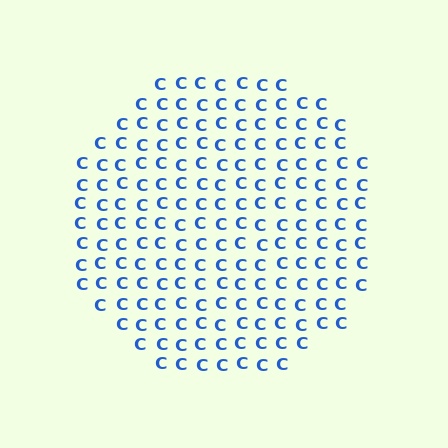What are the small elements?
The small elements are letter C's.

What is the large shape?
The large shape is a circle.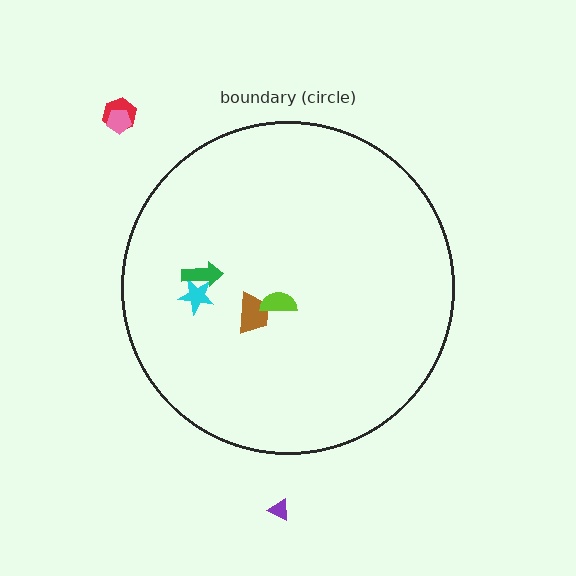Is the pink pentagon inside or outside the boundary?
Outside.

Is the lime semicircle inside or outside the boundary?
Inside.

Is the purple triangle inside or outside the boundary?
Outside.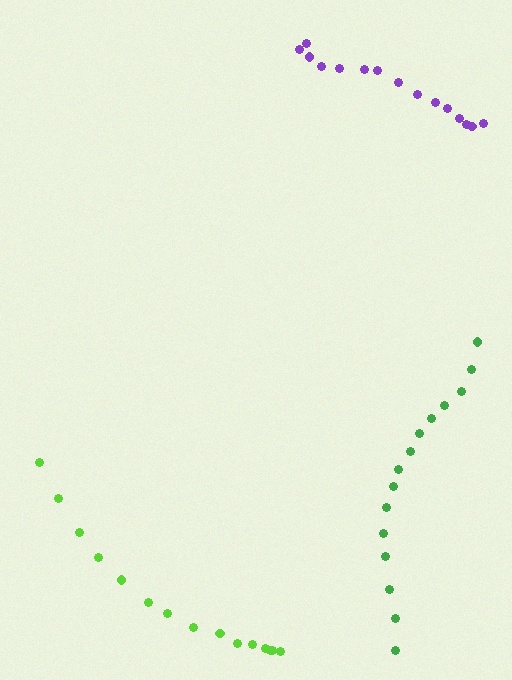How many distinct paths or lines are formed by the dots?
There are 3 distinct paths.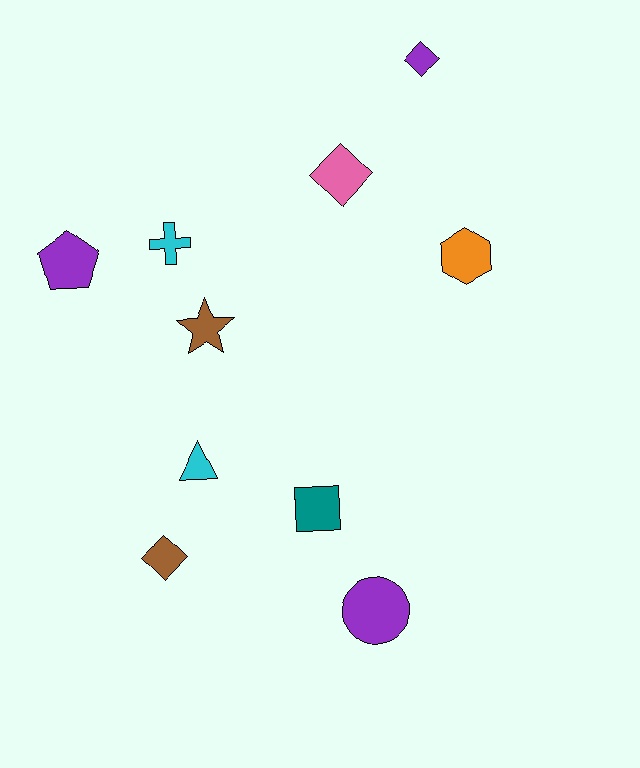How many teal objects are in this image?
There is 1 teal object.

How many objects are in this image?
There are 10 objects.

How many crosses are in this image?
There is 1 cross.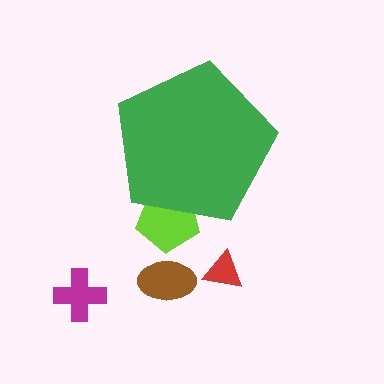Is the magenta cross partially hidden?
No, the magenta cross is fully visible.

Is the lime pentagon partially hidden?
Yes, the lime pentagon is partially hidden behind the green pentagon.